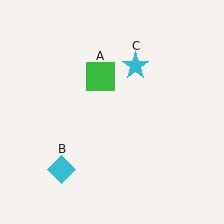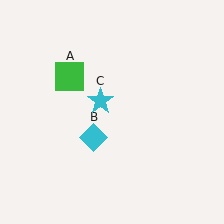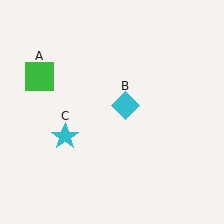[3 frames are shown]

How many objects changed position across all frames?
3 objects changed position: green square (object A), cyan diamond (object B), cyan star (object C).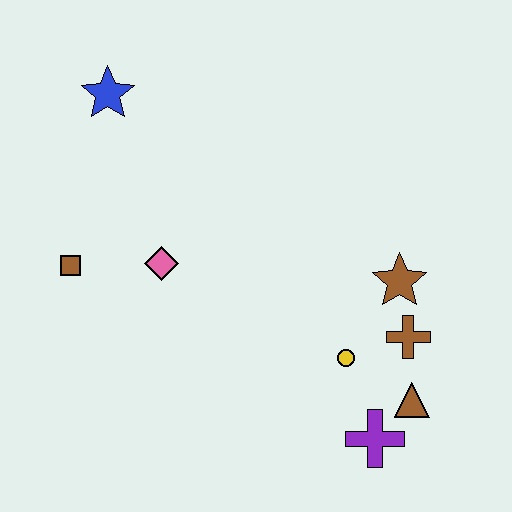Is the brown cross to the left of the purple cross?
No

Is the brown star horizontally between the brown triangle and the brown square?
Yes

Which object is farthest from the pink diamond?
The brown triangle is farthest from the pink diamond.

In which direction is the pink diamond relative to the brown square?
The pink diamond is to the right of the brown square.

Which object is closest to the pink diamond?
The brown square is closest to the pink diamond.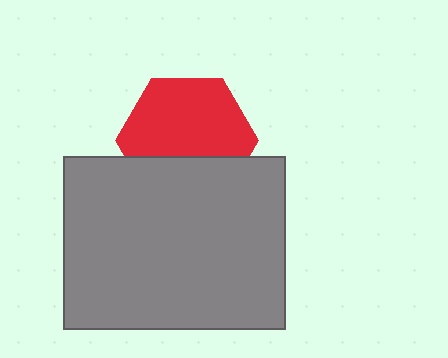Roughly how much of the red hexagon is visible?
Most of it is visible (roughly 66%).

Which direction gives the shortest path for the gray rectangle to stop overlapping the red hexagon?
Moving down gives the shortest separation.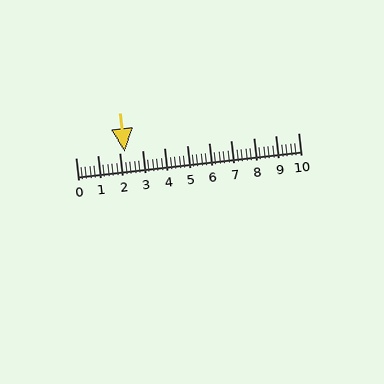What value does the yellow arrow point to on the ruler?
The yellow arrow points to approximately 2.2.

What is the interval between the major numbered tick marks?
The major tick marks are spaced 1 units apart.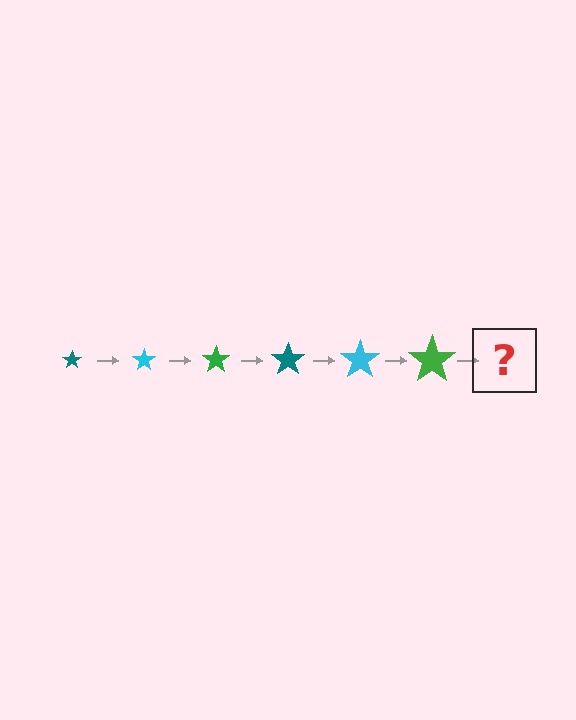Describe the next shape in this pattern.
It should be a teal star, larger than the previous one.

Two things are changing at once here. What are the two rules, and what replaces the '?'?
The two rules are that the star grows larger each step and the color cycles through teal, cyan, and green. The '?' should be a teal star, larger than the previous one.